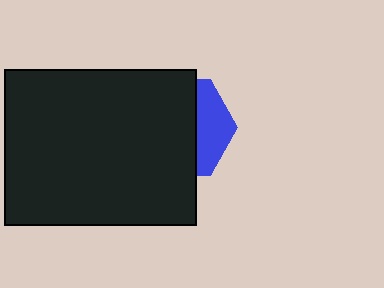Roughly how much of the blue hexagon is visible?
A small part of it is visible (roughly 32%).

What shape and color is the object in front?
The object in front is a black rectangle.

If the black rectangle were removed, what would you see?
You would see the complete blue hexagon.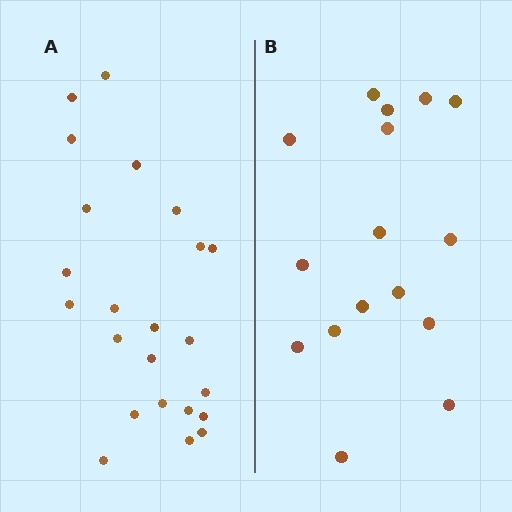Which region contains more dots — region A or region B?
Region A (the left region) has more dots.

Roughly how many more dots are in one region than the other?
Region A has roughly 8 or so more dots than region B.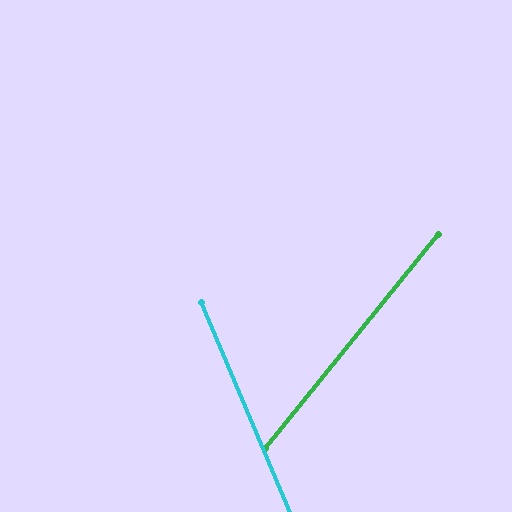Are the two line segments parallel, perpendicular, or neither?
Neither parallel nor perpendicular — they differ by about 62°.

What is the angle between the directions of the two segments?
Approximately 62 degrees.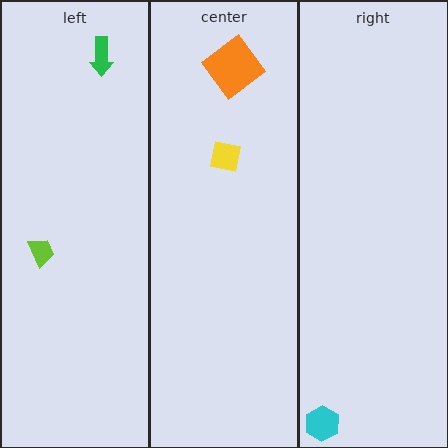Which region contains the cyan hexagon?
The right region.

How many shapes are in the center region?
2.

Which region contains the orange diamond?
The center region.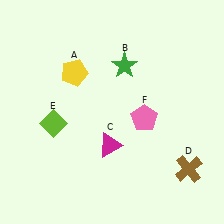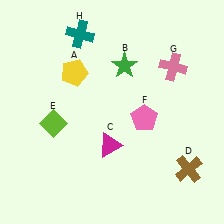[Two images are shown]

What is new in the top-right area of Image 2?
A pink cross (G) was added in the top-right area of Image 2.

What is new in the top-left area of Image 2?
A teal cross (H) was added in the top-left area of Image 2.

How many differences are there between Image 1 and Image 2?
There are 2 differences between the two images.